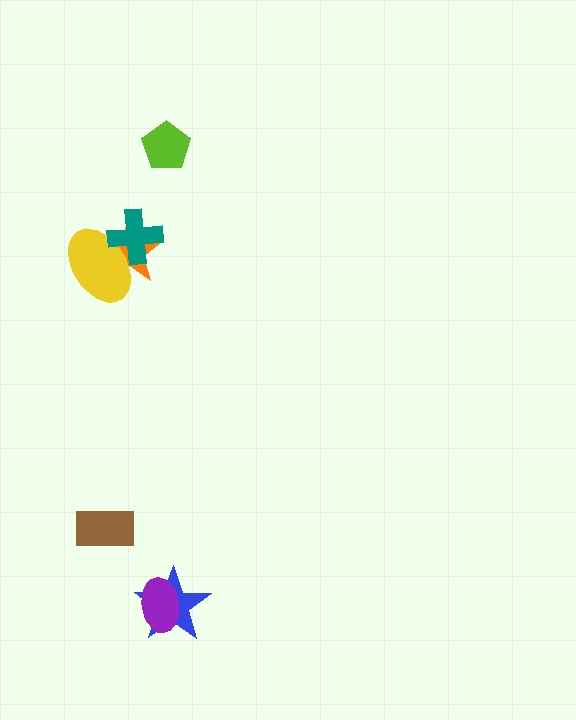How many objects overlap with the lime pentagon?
0 objects overlap with the lime pentagon.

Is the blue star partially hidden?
Yes, it is partially covered by another shape.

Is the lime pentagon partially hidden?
No, no other shape covers it.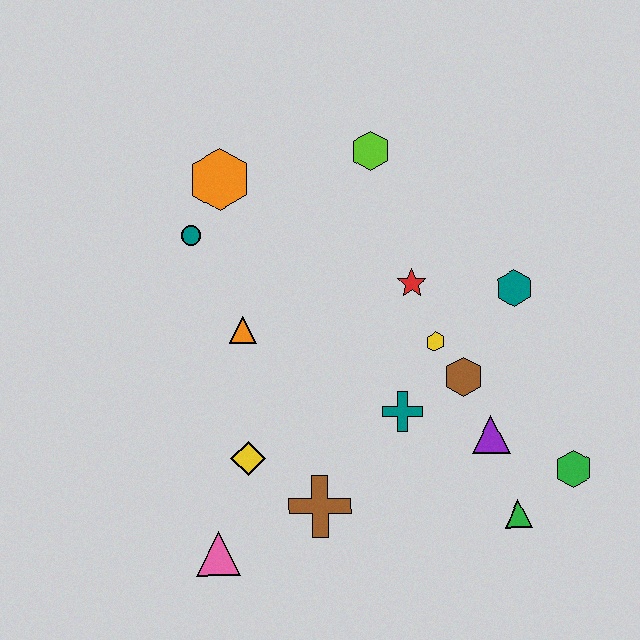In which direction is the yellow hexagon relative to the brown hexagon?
The yellow hexagon is above the brown hexagon.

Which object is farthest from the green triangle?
The orange hexagon is farthest from the green triangle.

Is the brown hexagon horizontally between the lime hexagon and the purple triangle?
Yes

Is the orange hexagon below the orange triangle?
No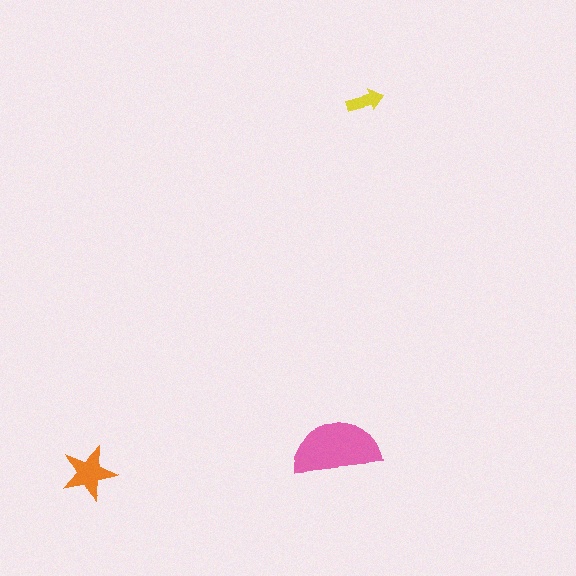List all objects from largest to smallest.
The pink semicircle, the orange star, the yellow arrow.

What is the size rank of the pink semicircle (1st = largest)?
1st.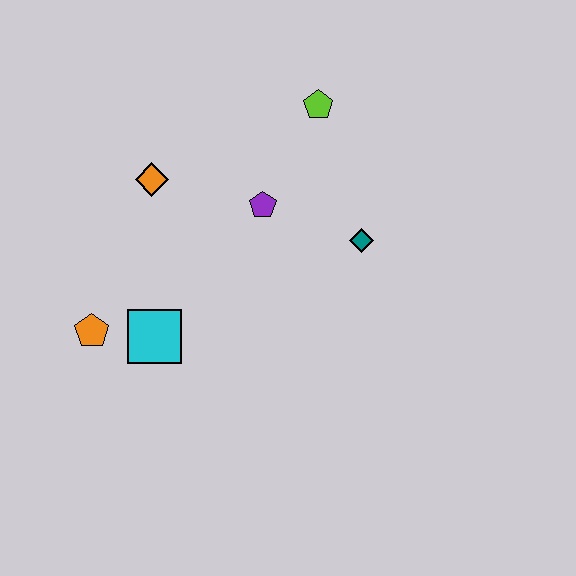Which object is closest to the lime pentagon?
The purple pentagon is closest to the lime pentagon.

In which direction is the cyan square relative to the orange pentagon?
The cyan square is to the right of the orange pentagon.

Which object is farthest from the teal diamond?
The orange pentagon is farthest from the teal diamond.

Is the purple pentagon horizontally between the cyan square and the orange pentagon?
No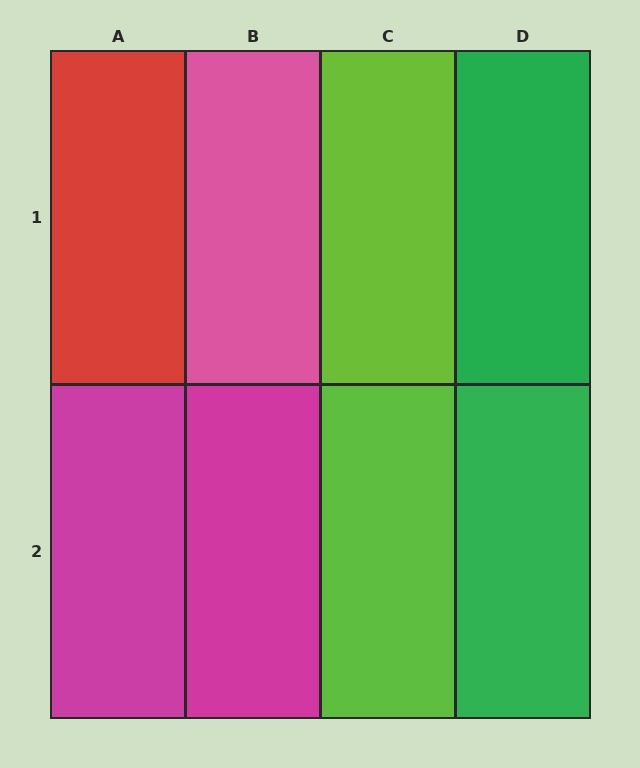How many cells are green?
2 cells are green.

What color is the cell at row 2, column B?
Magenta.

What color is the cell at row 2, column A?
Magenta.